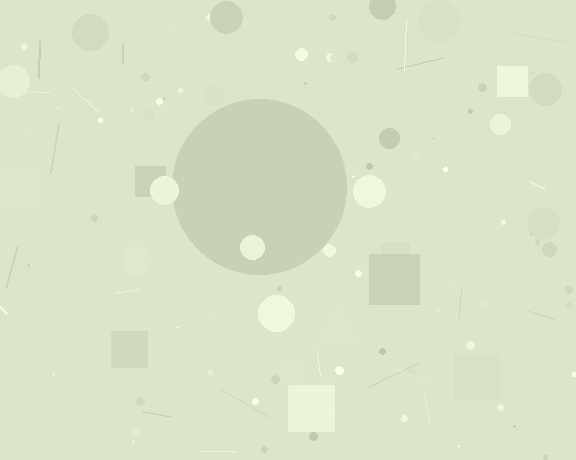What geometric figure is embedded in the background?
A circle is embedded in the background.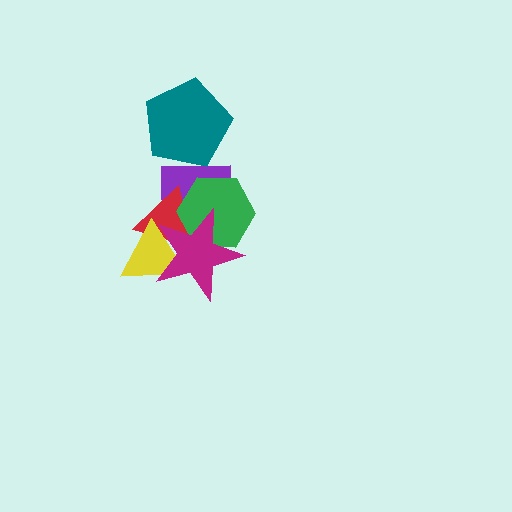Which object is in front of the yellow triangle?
The magenta star is in front of the yellow triangle.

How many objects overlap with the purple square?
5 objects overlap with the purple square.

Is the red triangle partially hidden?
Yes, it is partially covered by another shape.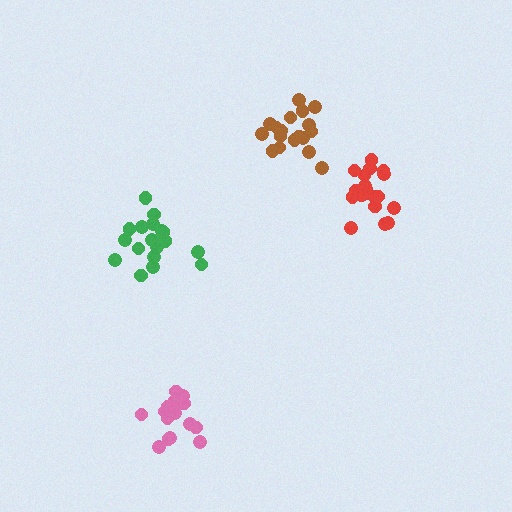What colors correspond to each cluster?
The clusters are colored: brown, green, pink, red.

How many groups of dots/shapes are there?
There are 4 groups.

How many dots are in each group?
Group 1: 18 dots, Group 2: 19 dots, Group 3: 15 dots, Group 4: 21 dots (73 total).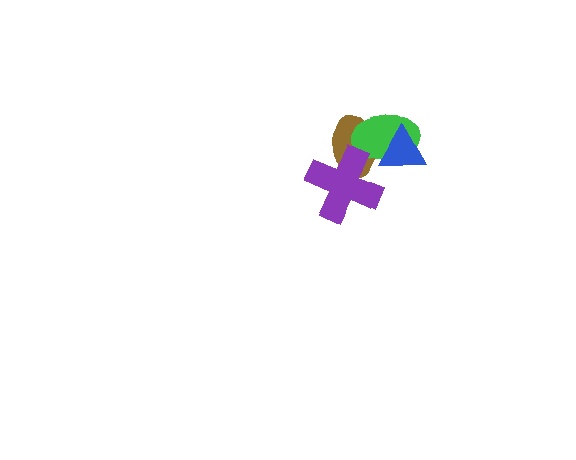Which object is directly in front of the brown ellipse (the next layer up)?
The green ellipse is directly in front of the brown ellipse.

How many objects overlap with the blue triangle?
2 objects overlap with the blue triangle.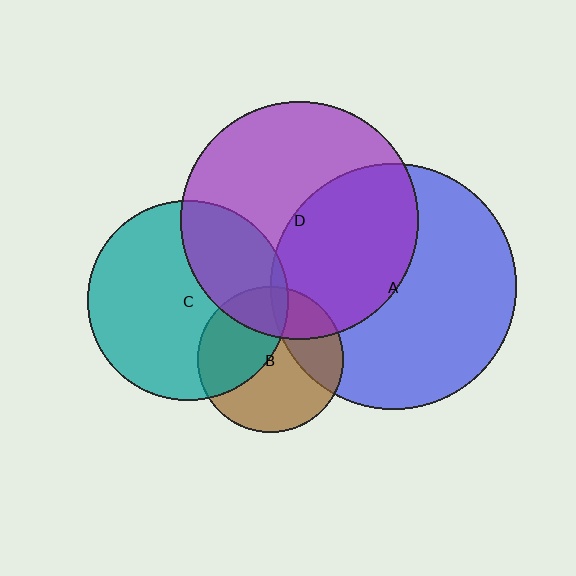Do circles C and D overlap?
Yes.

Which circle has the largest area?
Circle A (blue).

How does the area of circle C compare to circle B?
Approximately 1.9 times.